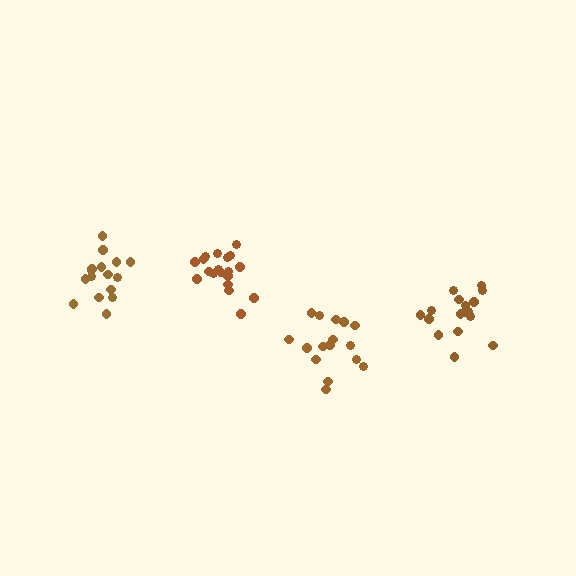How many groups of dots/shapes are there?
There are 4 groups.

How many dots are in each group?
Group 1: 17 dots, Group 2: 16 dots, Group 3: 16 dots, Group 4: 20 dots (69 total).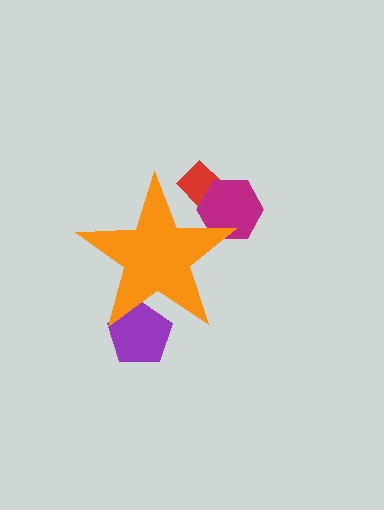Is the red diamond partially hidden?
Yes, the red diamond is partially hidden behind the orange star.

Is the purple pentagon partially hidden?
Yes, the purple pentagon is partially hidden behind the orange star.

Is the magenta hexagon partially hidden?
Yes, the magenta hexagon is partially hidden behind the orange star.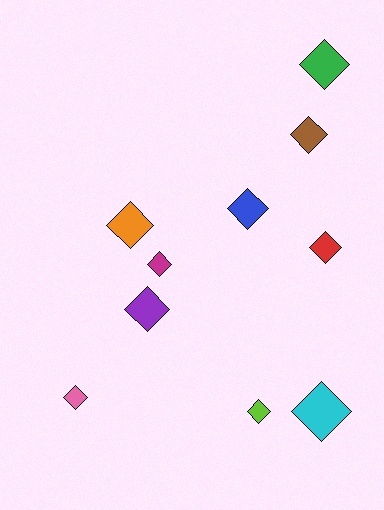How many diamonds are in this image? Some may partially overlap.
There are 10 diamonds.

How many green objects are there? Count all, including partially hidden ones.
There is 1 green object.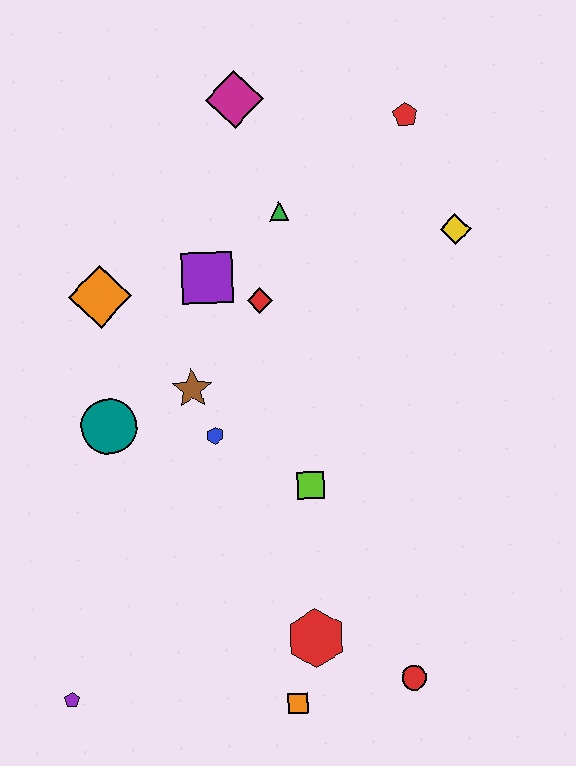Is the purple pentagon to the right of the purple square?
No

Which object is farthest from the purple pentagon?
The red pentagon is farthest from the purple pentagon.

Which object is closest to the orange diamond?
The purple square is closest to the orange diamond.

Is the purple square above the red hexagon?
Yes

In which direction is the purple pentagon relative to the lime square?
The purple pentagon is to the left of the lime square.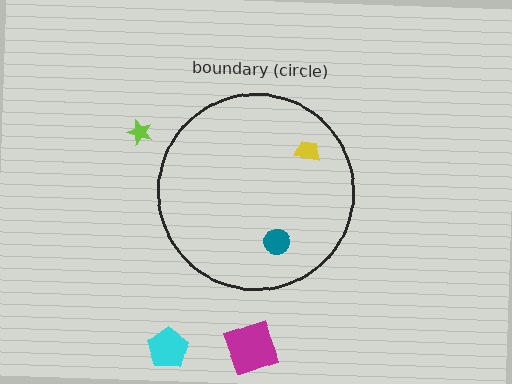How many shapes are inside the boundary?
2 inside, 3 outside.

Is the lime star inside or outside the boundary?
Outside.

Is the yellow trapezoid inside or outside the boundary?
Inside.